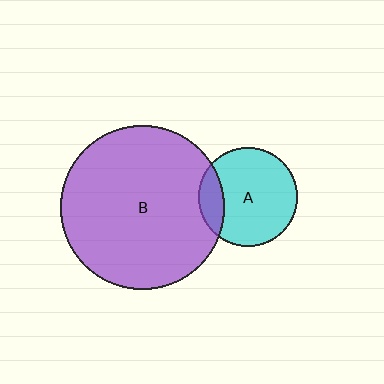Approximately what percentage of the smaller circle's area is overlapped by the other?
Approximately 20%.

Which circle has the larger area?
Circle B (purple).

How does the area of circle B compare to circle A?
Approximately 2.7 times.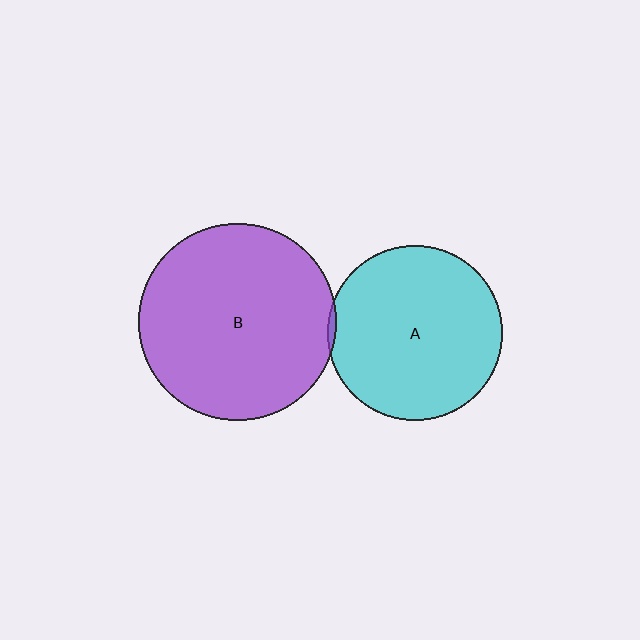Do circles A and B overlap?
Yes.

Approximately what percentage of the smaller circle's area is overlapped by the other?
Approximately 5%.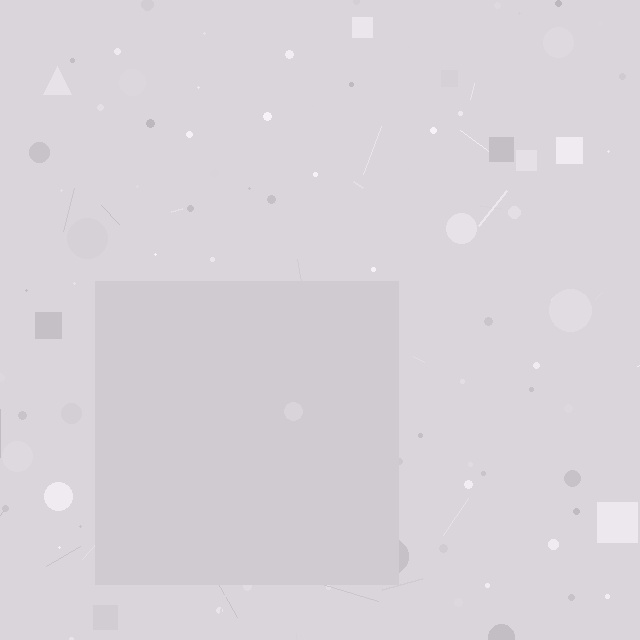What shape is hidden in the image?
A square is hidden in the image.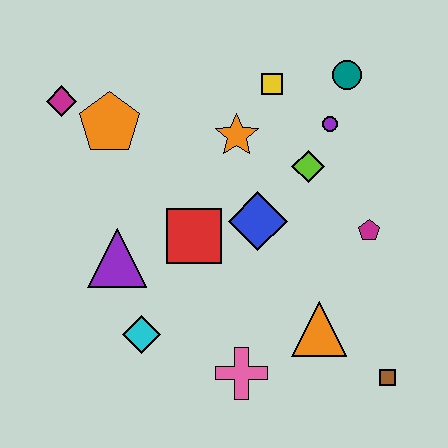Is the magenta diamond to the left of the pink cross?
Yes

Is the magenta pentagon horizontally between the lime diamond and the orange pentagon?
No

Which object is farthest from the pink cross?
The magenta diamond is farthest from the pink cross.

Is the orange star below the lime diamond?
No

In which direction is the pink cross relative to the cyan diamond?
The pink cross is to the right of the cyan diamond.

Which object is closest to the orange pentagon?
The magenta diamond is closest to the orange pentagon.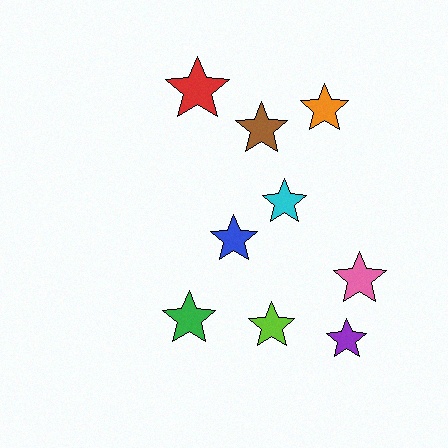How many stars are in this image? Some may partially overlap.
There are 9 stars.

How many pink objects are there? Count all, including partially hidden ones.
There is 1 pink object.